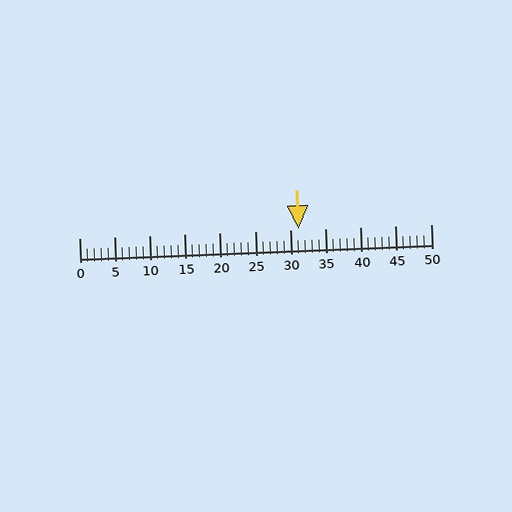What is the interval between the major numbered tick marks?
The major tick marks are spaced 5 units apart.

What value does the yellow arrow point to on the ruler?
The yellow arrow points to approximately 31.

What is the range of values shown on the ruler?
The ruler shows values from 0 to 50.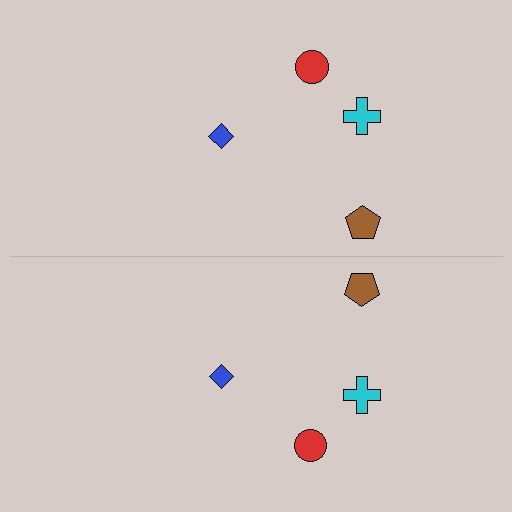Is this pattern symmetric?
Yes, this pattern has bilateral (reflection) symmetry.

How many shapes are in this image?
There are 8 shapes in this image.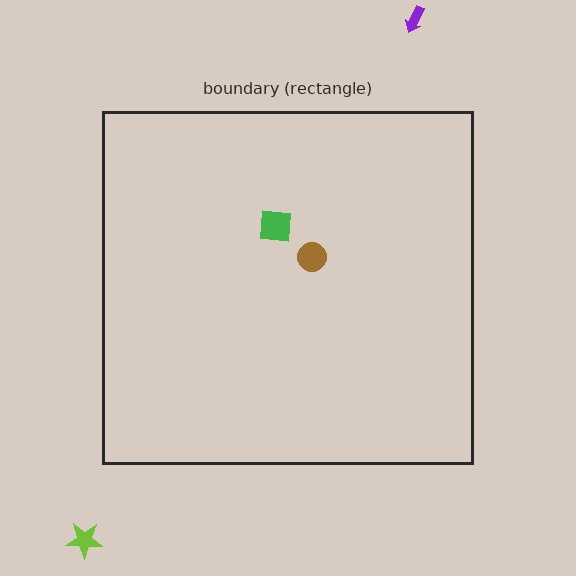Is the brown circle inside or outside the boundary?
Inside.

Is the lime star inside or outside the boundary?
Outside.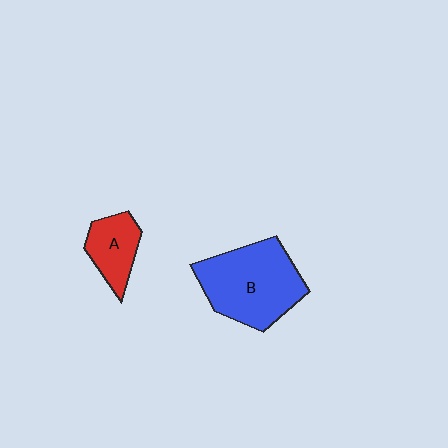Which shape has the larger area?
Shape B (blue).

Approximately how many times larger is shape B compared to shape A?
Approximately 2.2 times.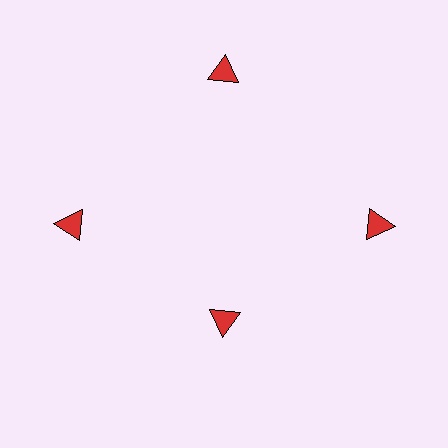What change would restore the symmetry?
The symmetry would be restored by moving it outward, back onto the ring so that all 4 triangles sit at equal angles and equal distance from the center.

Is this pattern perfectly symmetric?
No. The 4 red triangles are arranged in a ring, but one element near the 6 o'clock position is pulled inward toward the center, breaking the 4-fold rotational symmetry.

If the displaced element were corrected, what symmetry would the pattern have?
It would have 4-fold rotational symmetry — the pattern would map onto itself every 90 degrees.